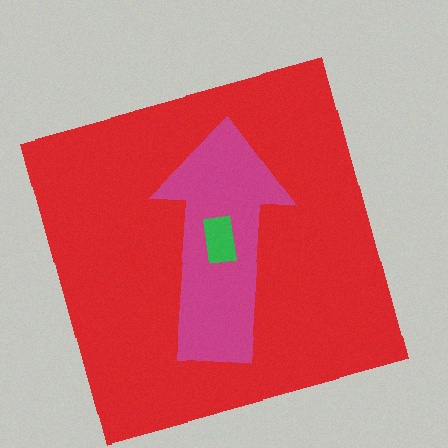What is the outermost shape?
The red square.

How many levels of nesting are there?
3.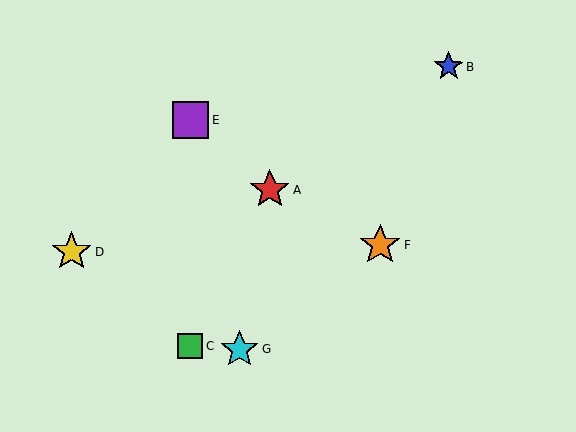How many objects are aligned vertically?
2 objects (C, E) are aligned vertically.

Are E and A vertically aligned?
No, E is at x≈191 and A is at x≈270.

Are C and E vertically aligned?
Yes, both are at x≈190.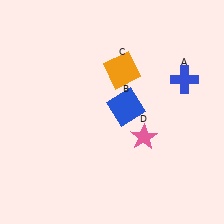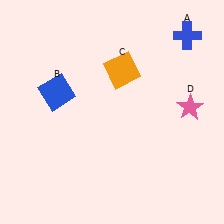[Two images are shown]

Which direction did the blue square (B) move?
The blue square (B) moved left.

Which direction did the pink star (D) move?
The pink star (D) moved right.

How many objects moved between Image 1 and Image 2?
3 objects moved between the two images.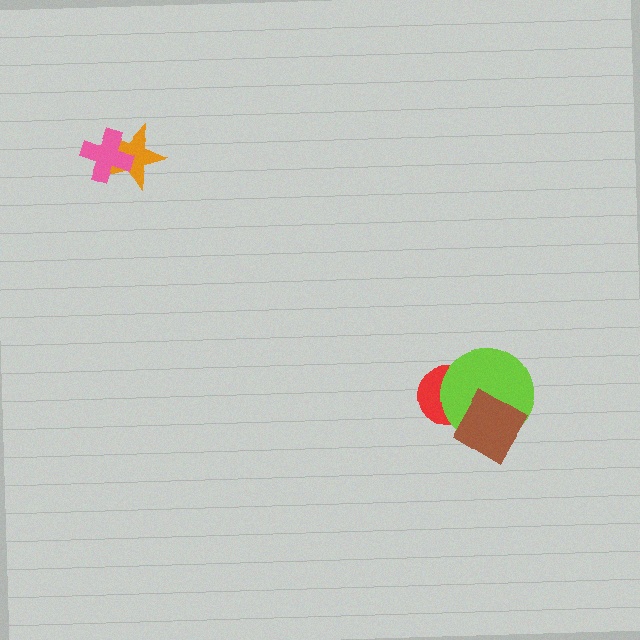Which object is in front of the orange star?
The pink cross is in front of the orange star.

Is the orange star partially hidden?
Yes, it is partially covered by another shape.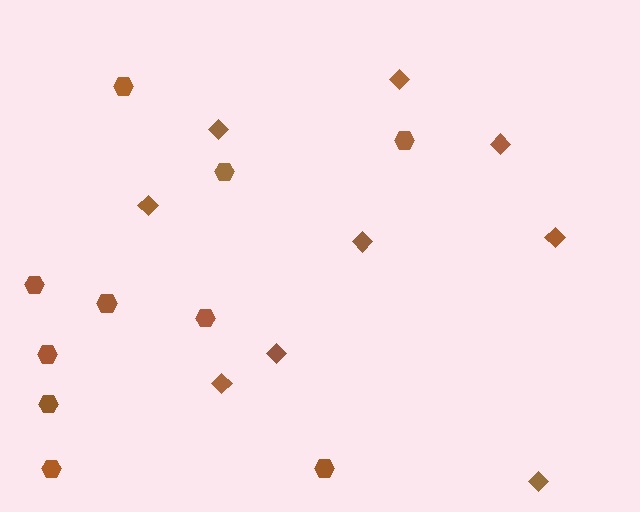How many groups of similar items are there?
There are 2 groups: one group of hexagons (10) and one group of diamonds (9).